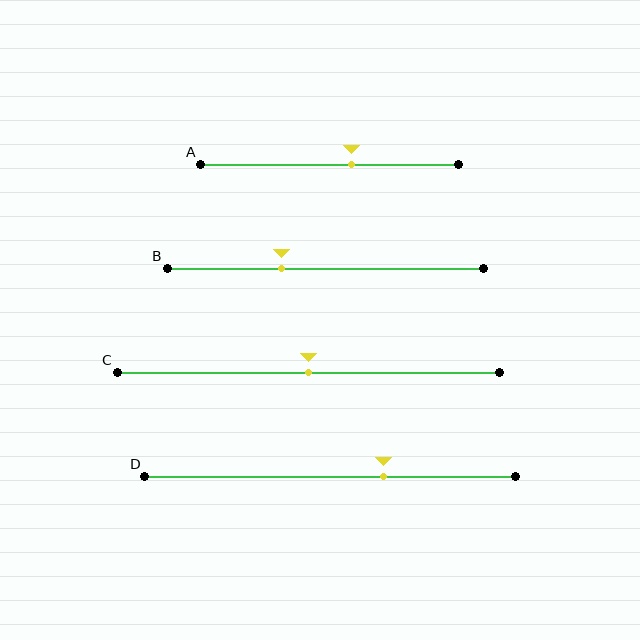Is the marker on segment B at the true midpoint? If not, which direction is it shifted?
No, the marker on segment B is shifted to the left by about 14% of the segment length.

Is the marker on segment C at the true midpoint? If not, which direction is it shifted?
Yes, the marker on segment C is at the true midpoint.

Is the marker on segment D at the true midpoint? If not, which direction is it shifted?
No, the marker on segment D is shifted to the right by about 14% of the segment length.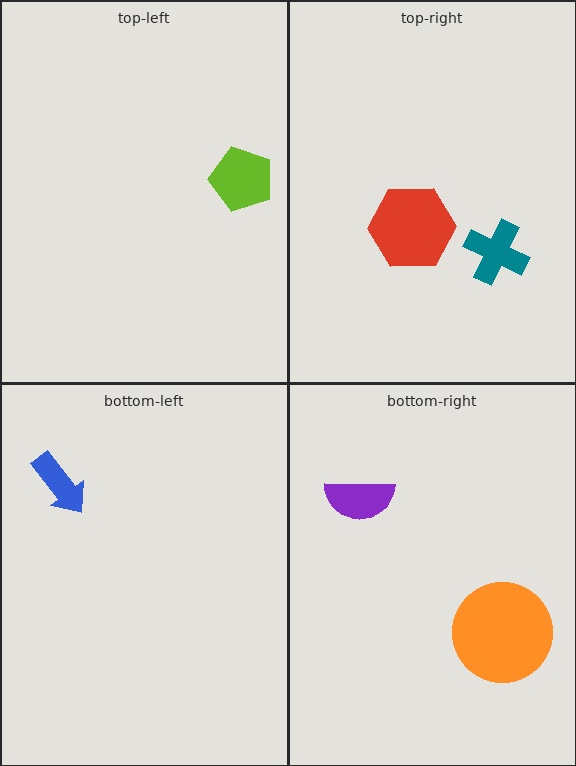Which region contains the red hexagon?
The top-right region.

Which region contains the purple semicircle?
The bottom-right region.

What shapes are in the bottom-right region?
The orange circle, the purple semicircle.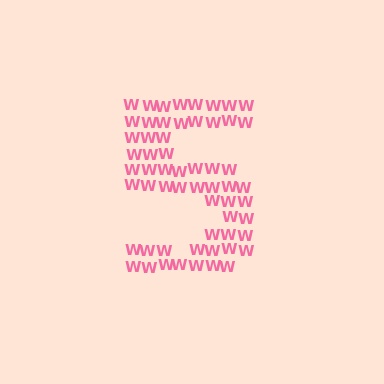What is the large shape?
The large shape is the digit 5.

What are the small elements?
The small elements are letter W's.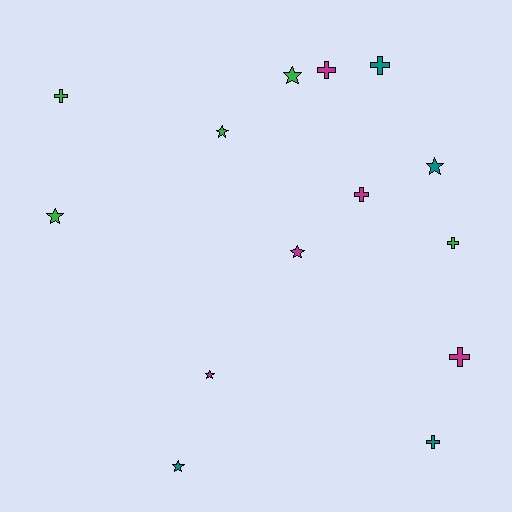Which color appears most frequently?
Magenta, with 5 objects.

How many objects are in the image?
There are 14 objects.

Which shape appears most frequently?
Cross, with 7 objects.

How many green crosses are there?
There are 2 green crosses.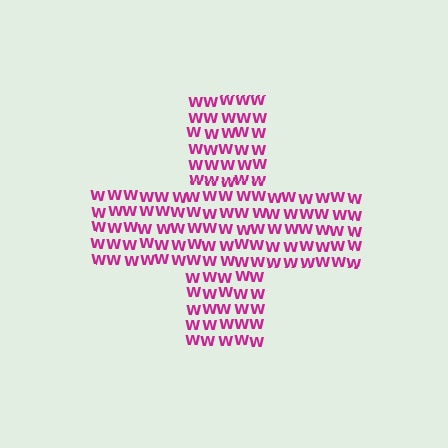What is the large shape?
The large shape is a cross.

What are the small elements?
The small elements are letter W's.